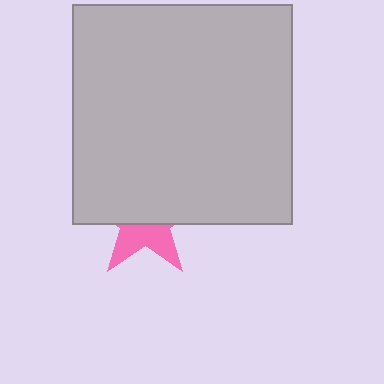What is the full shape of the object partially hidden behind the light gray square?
The partially hidden object is a pink star.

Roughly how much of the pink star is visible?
A small part of it is visible (roughly 38%).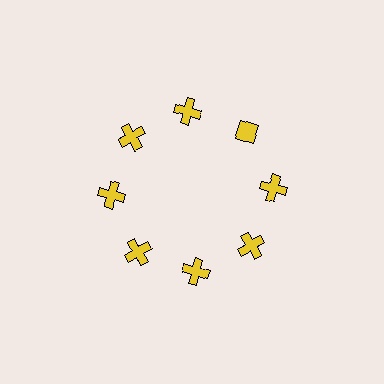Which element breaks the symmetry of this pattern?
The yellow diamond at roughly the 2 o'clock position breaks the symmetry. All other shapes are yellow crosses.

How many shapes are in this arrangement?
There are 8 shapes arranged in a ring pattern.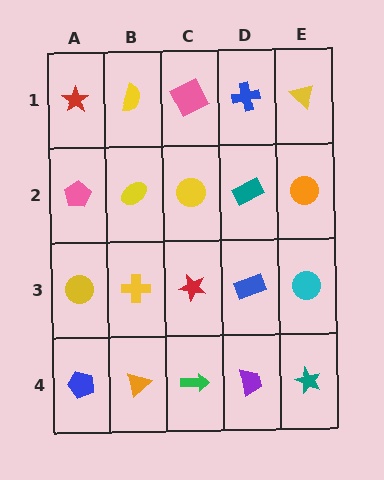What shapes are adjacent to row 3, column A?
A pink pentagon (row 2, column A), a blue pentagon (row 4, column A), a yellow cross (row 3, column B).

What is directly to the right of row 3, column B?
A red star.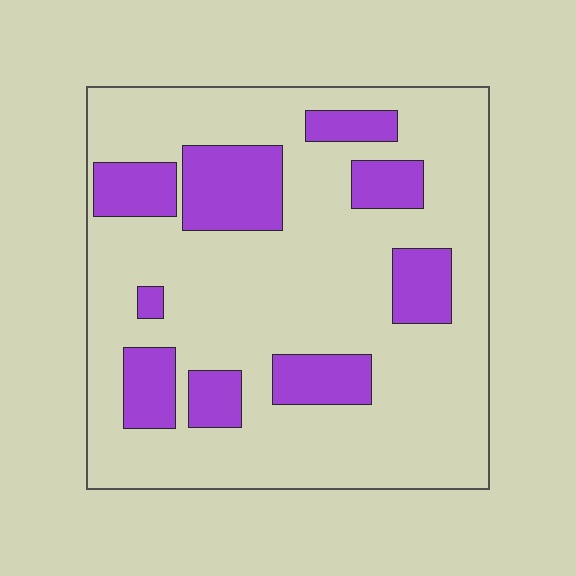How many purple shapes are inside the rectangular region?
9.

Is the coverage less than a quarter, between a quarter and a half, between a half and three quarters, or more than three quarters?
Less than a quarter.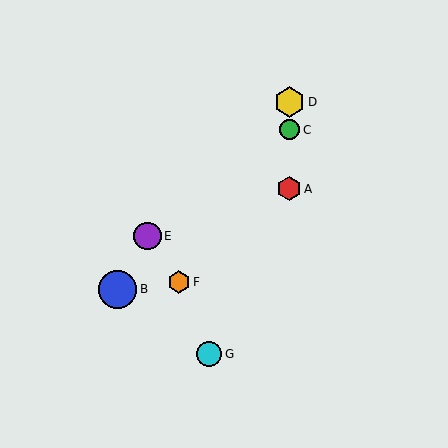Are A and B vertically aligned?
No, A is at x≈289 and B is at x≈118.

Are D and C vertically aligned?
Yes, both are at x≈289.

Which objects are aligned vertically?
Objects A, C, D are aligned vertically.